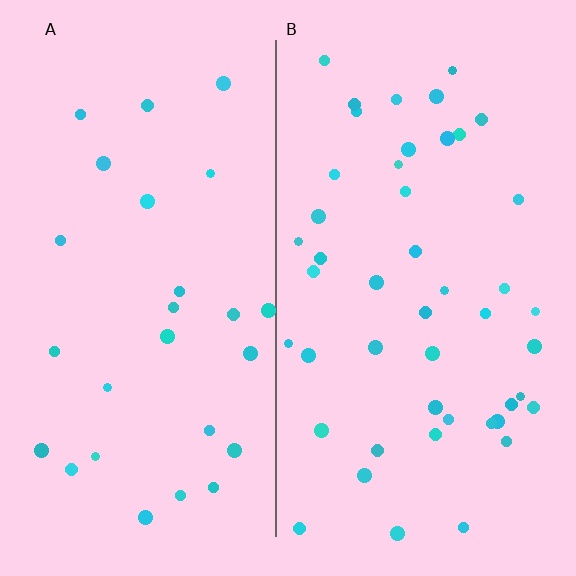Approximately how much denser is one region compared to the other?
Approximately 1.8× — region B over region A.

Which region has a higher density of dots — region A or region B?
B (the right).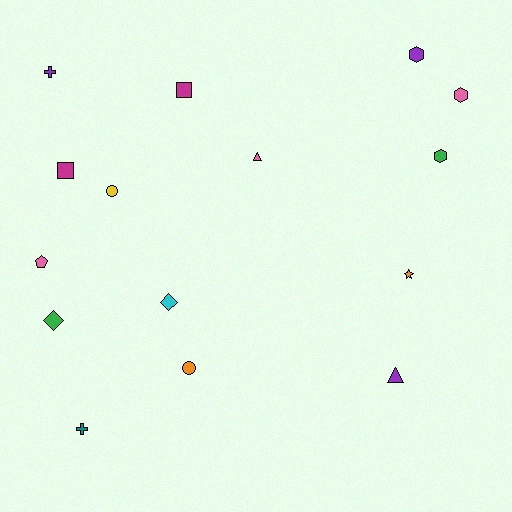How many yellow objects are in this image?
There is 1 yellow object.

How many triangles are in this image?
There are 2 triangles.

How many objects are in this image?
There are 15 objects.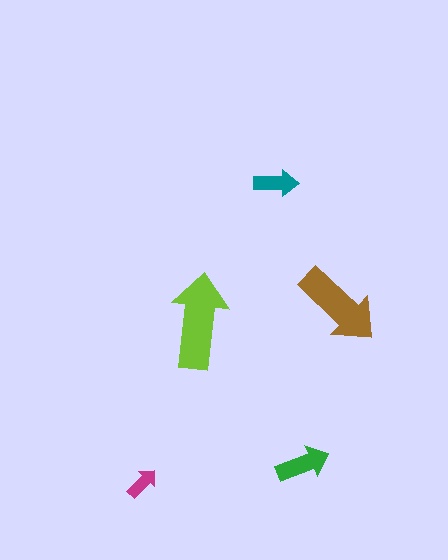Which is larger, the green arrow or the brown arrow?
The brown one.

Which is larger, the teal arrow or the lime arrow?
The lime one.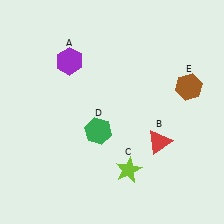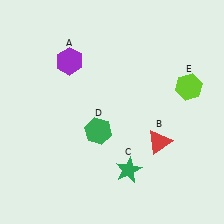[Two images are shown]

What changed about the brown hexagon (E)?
In Image 1, E is brown. In Image 2, it changed to lime.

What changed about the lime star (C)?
In Image 1, C is lime. In Image 2, it changed to green.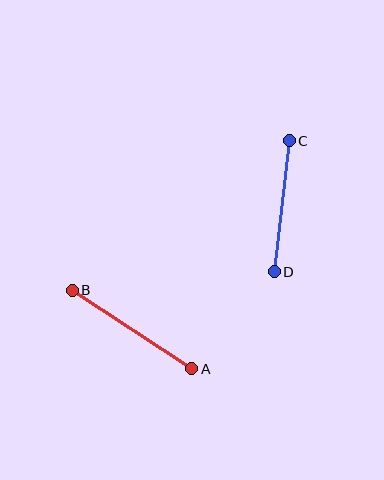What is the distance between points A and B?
The distance is approximately 143 pixels.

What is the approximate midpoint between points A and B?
The midpoint is at approximately (132, 329) pixels.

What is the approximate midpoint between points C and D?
The midpoint is at approximately (282, 206) pixels.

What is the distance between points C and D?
The distance is approximately 132 pixels.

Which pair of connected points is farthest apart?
Points A and B are farthest apart.